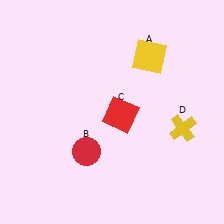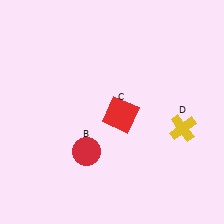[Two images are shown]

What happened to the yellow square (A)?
The yellow square (A) was removed in Image 2. It was in the top-right area of Image 1.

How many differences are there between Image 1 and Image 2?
There is 1 difference between the two images.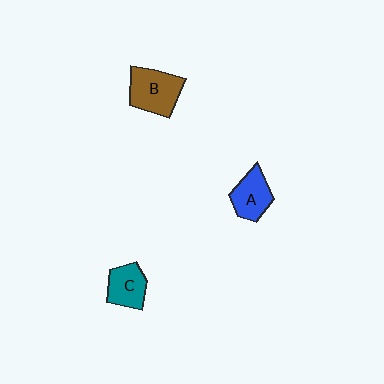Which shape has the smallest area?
Shape C (teal).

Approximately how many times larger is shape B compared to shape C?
Approximately 1.4 times.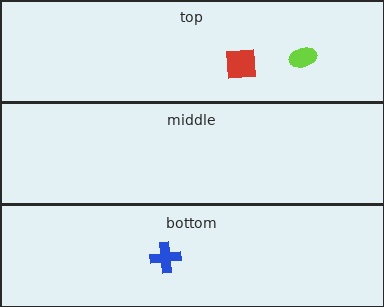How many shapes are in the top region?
2.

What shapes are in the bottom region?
The blue cross.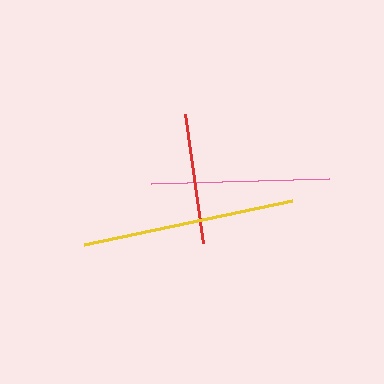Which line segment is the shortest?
The red line is the shortest at approximately 129 pixels.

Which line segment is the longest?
The yellow line is the longest at approximately 212 pixels.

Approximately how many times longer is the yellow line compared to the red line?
The yellow line is approximately 1.6 times the length of the red line.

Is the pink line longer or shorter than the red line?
The pink line is longer than the red line.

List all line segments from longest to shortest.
From longest to shortest: yellow, pink, red.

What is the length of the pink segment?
The pink segment is approximately 178 pixels long.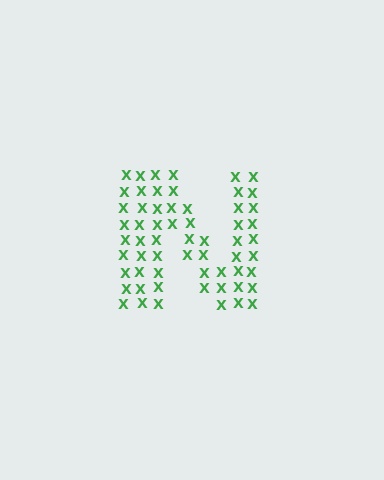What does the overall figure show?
The overall figure shows the letter N.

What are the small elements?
The small elements are letter X's.